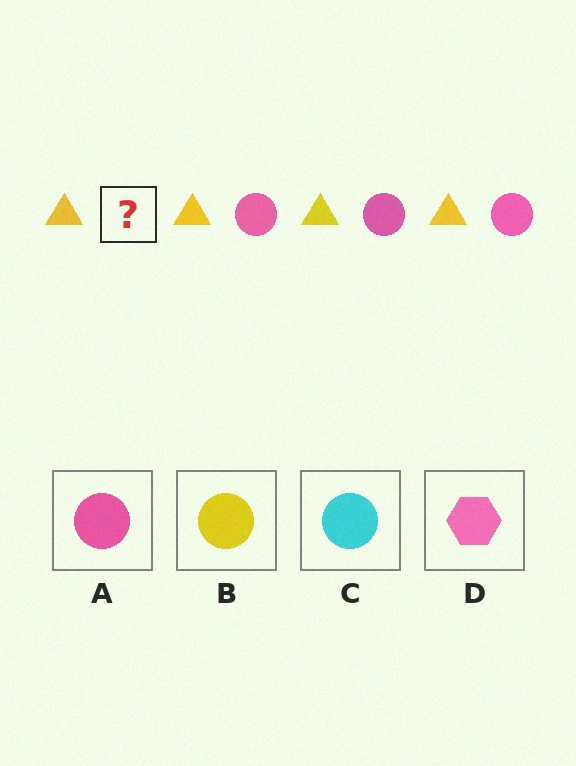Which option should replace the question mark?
Option A.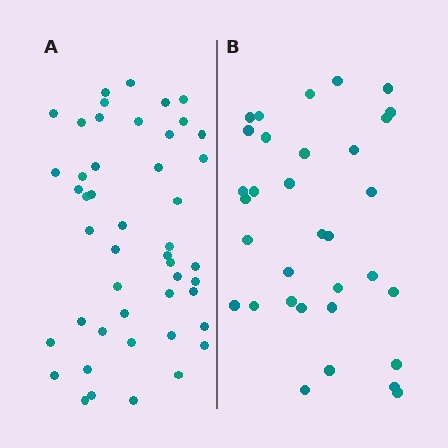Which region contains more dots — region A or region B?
Region A (the left region) has more dots.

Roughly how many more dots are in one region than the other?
Region A has approximately 15 more dots than region B.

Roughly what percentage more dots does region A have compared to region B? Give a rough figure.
About 40% more.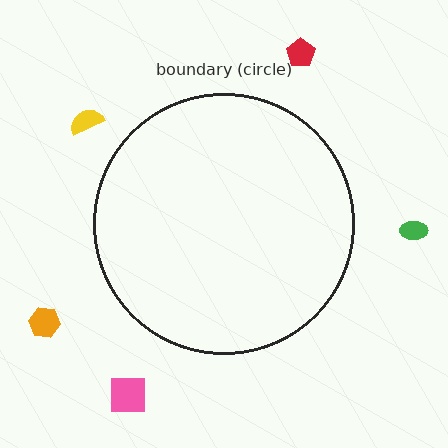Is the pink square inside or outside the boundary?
Outside.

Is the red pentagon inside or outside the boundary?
Outside.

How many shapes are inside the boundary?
0 inside, 5 outside.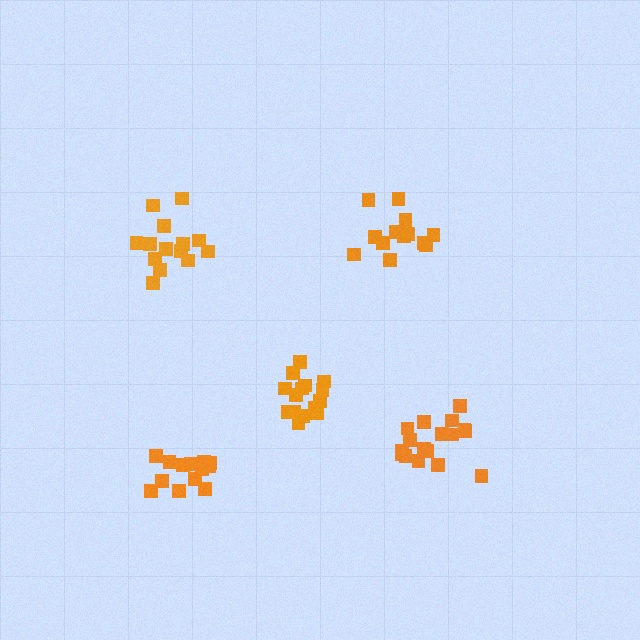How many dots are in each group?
Group 1: 14 dots, Group 2: 13 dots, Group 3: 13 dots, Group 4: 17 dots, Group 5: 15 dots (72 total).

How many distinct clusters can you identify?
There are 5 distinct clusters.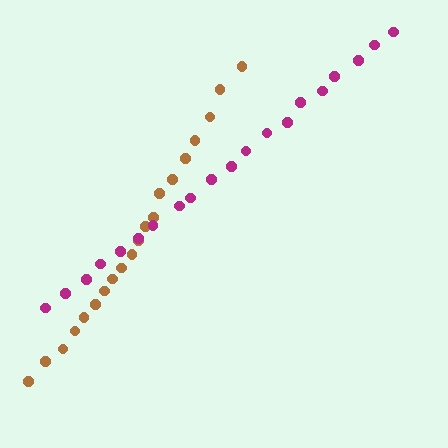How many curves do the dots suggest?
There are 2 distinct paths.